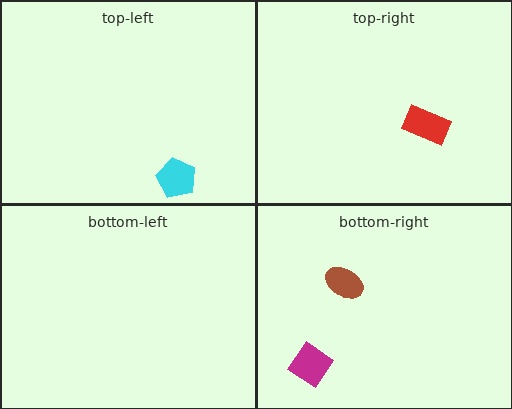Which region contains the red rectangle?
The top-right region.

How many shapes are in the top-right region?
1.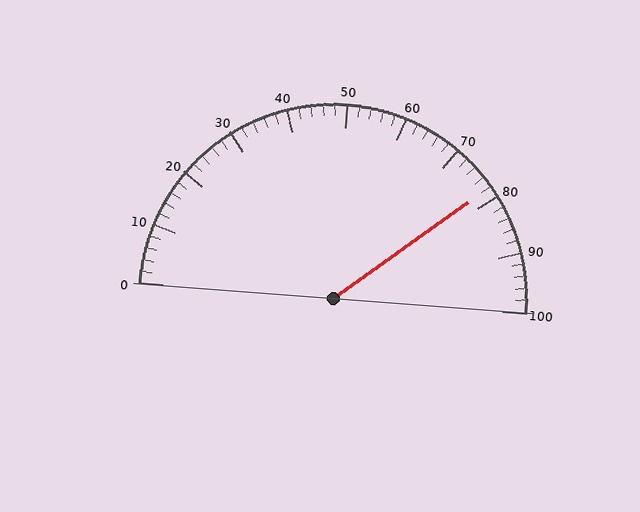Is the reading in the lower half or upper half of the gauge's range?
The reading is in the upper half of the range (0 to 100).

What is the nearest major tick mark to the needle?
The nearest major tick mark is 80.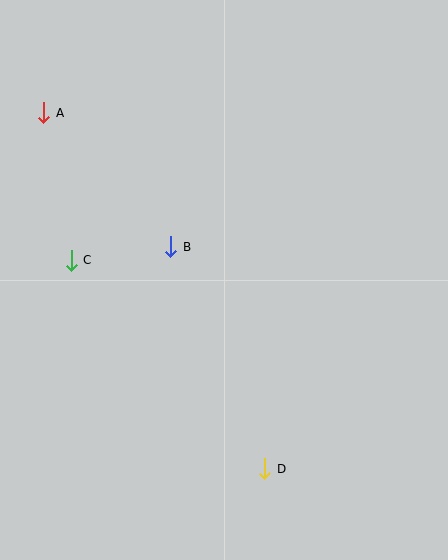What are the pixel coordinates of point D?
Point D is at (265, 469).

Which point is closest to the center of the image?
Point B at (171, 247) is closest to the center.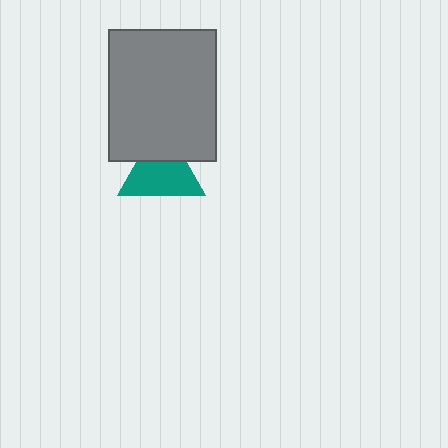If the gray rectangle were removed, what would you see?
You would see the complete teal triangle.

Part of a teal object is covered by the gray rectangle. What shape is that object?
It is a triangle.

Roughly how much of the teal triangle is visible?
Most of it is visible (roughly 68%).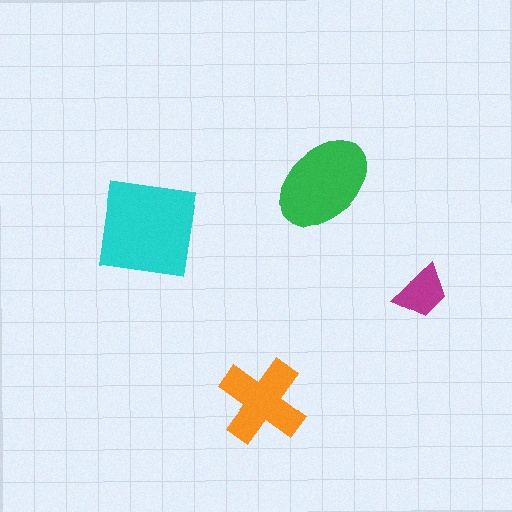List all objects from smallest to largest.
The magenta trapezoid, the orange cross, the green ellipse, the cyan square.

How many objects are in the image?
There are 4 objects in the image.